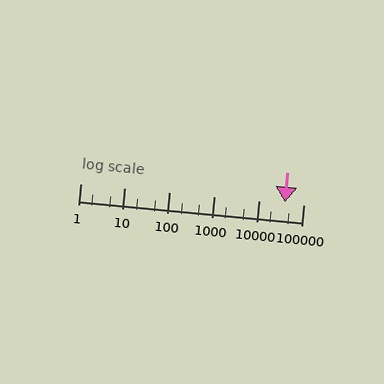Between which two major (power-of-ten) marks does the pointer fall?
The pointer is between 10000 and 100000.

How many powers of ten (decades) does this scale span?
The scale spans 5 decades, from 1 to 100000.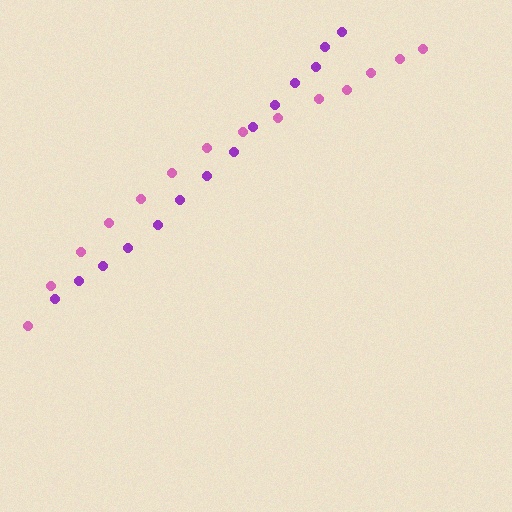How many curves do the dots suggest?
There are 2 distinct paths.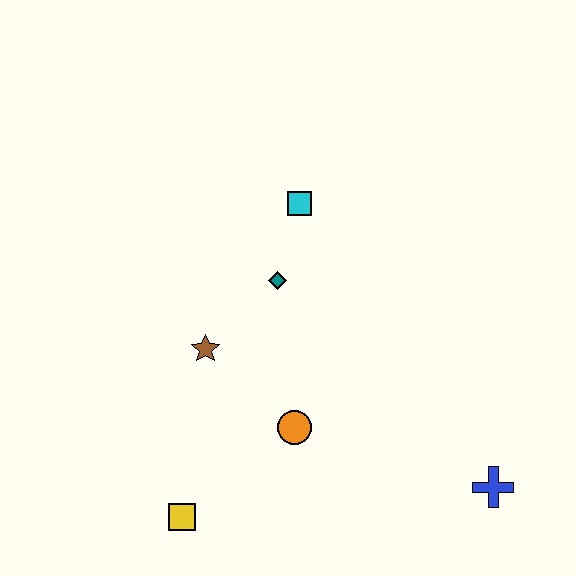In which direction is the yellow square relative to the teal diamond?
The yellow square is below the teal diamond.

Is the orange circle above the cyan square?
No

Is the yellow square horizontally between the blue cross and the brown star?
No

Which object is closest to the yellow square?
The orange circle is closest to the yellow square.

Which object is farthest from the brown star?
The blue cross is farthest from the brown star.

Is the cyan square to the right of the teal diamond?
Yes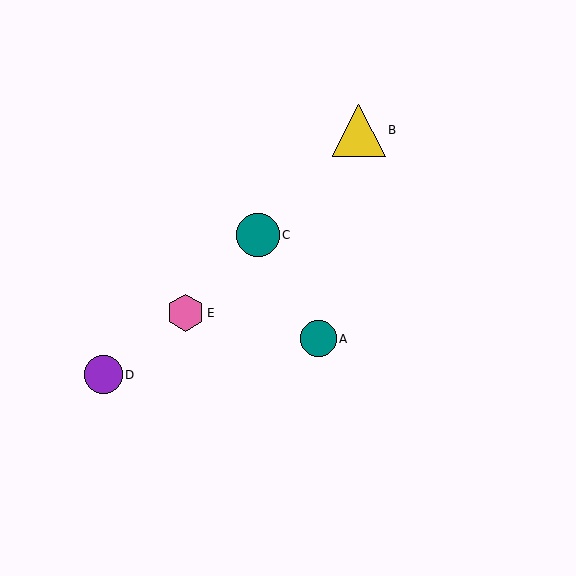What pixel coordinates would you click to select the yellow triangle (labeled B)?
Click at (359, 130) to select the yellow triangle B.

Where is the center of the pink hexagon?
The center of the pink hexagon is at (186, 313).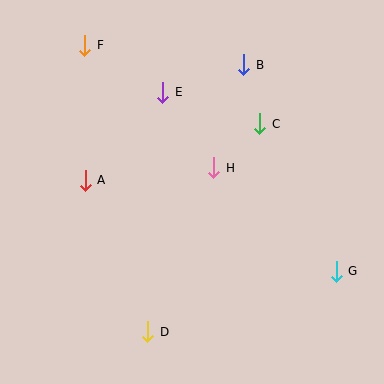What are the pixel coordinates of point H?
Point H is at (214, 168).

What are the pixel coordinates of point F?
Point F is at (85, 45).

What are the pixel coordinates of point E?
Point E is at (163, 93).